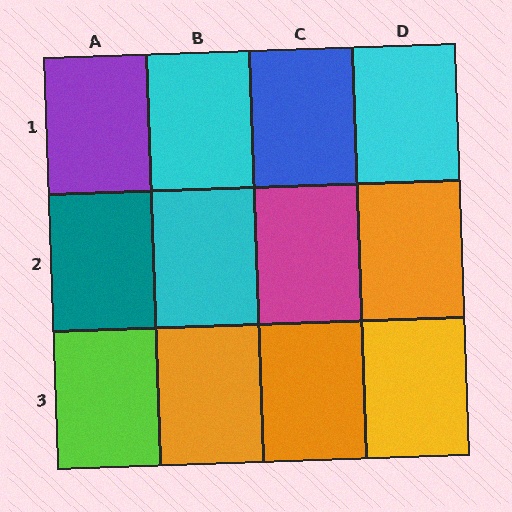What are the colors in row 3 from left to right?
Lime, orange, orange, yellow.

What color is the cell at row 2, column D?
Orange.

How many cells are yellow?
1 cell is yellow.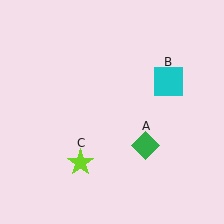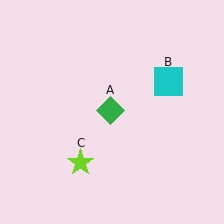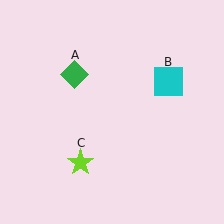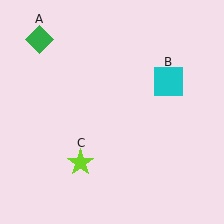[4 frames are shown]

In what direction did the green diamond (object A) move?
The green diamond (object A) moved up and to the left.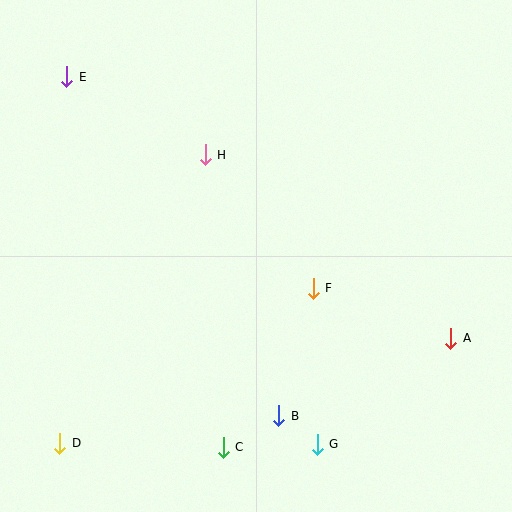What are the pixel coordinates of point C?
Point C is at (223, 447).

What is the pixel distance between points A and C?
The distance between A and C is 252 pixels.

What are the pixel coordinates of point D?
Point D is at (60, 443).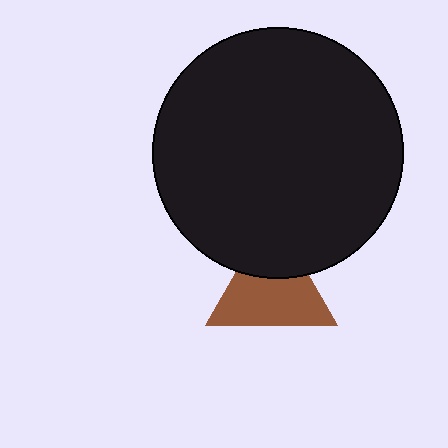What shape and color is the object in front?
The object in front is a black circle.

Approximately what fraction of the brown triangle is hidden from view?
Roughly 34% of the brown triangle is hidden behind the black circle.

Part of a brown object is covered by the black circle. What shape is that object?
It is a triangle.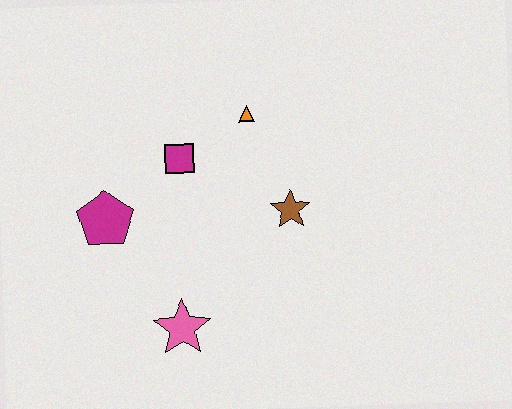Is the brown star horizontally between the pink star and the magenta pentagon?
No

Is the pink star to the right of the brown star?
No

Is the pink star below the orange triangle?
Yes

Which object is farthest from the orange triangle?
The pink star is farthest from the orange triangle.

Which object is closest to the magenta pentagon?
The magenta square is closest to the magenta pentagon.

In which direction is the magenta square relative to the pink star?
The magenta square is above the pink star.